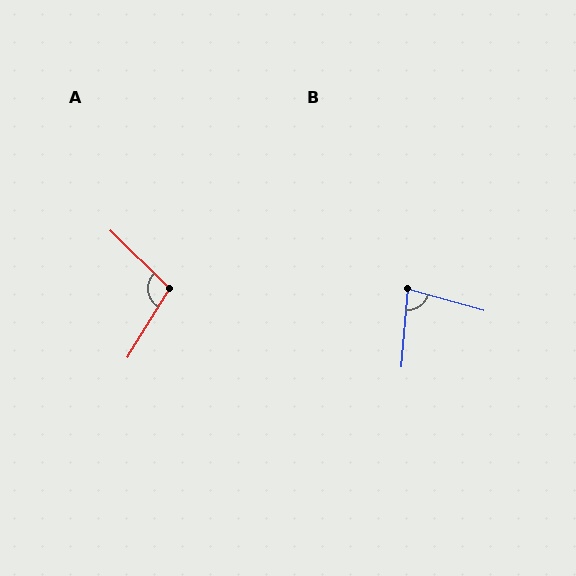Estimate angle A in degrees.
Approximately 103 degrees.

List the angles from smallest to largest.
B (79°), A (103°).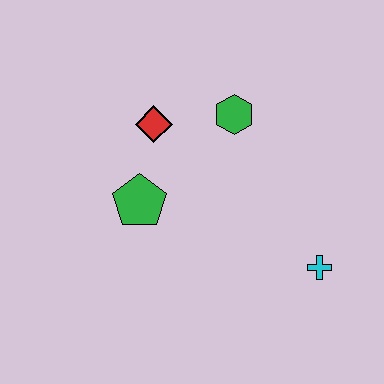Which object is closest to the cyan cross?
The green hexagon is closest to the cyan cross.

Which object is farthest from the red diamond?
The cyan cross is farthest from the red diamond.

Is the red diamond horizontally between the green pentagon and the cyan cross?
Yes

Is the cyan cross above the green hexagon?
No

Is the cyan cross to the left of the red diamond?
No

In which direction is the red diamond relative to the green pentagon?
The red diamond is above the green pentagon.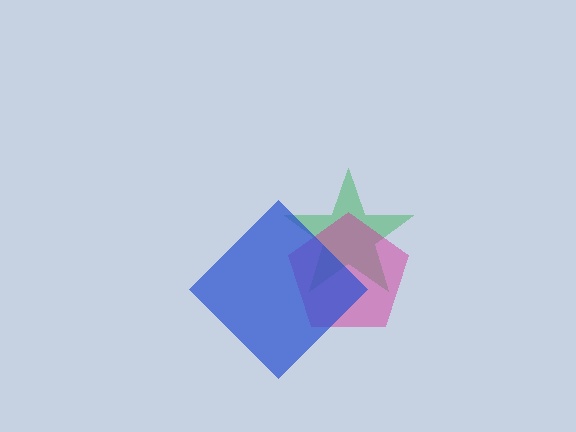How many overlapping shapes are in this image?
There are 3 overlapping shapes in the image.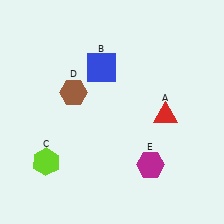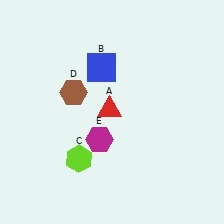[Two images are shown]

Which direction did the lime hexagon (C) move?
The lime hexagon (C) moved right.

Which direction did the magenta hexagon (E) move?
The magenta hexagon (E) moved left.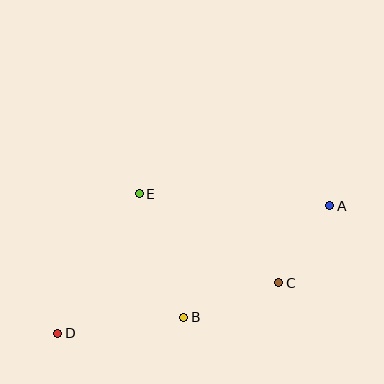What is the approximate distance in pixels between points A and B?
The distance between A and B is approximately 184 pixels.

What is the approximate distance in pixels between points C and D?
The distance between C and D is approximately 227 pixels.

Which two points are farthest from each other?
Points A and D are farthest from each other.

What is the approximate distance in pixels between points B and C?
The distance between B and C is approximately 101 pixels.